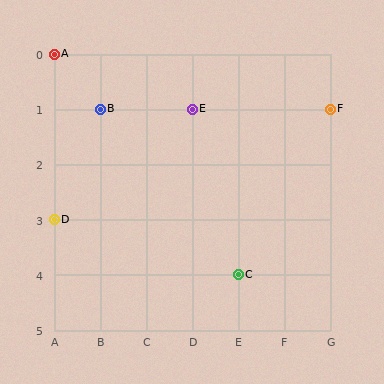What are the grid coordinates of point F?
Point F is at grid coordinates (G, 1).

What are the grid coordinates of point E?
Point E is at grid coordinates (D, 1).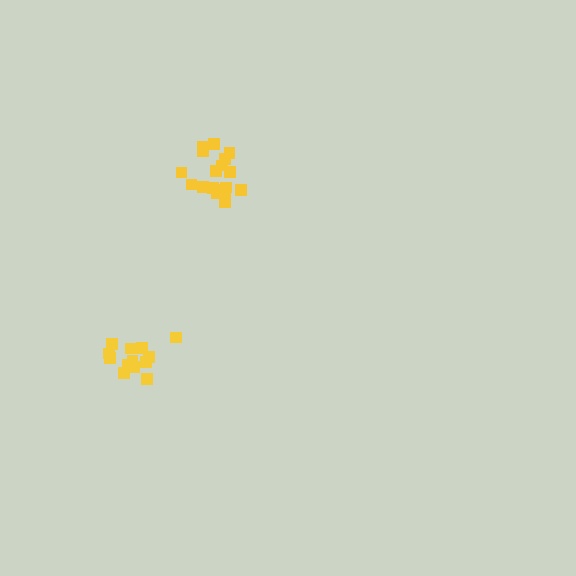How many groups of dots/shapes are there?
There are 2 groups.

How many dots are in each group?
Group 1: 13 dots, Group 2: 18 dots (31 total).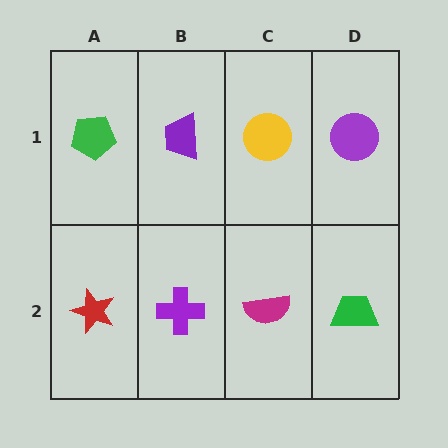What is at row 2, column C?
A magenta semicircle.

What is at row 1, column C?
A yellow circle.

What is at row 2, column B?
A purple cross.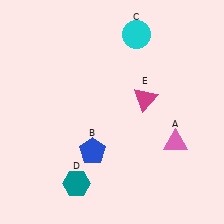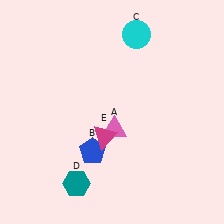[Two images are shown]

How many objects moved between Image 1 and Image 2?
2 objects moved between the two images.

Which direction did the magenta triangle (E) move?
The magenta triangle (E) moved left.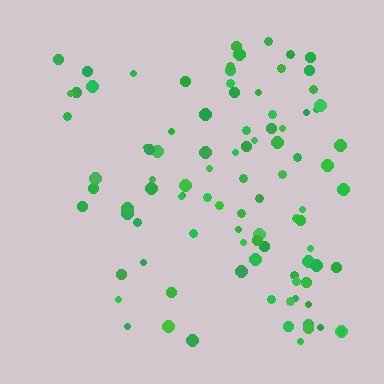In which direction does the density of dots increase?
From left to right, with the right side densest.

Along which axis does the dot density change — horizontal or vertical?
Horizontal.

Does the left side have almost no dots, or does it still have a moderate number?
Still a moderate number, just noticeably fewer than the right.